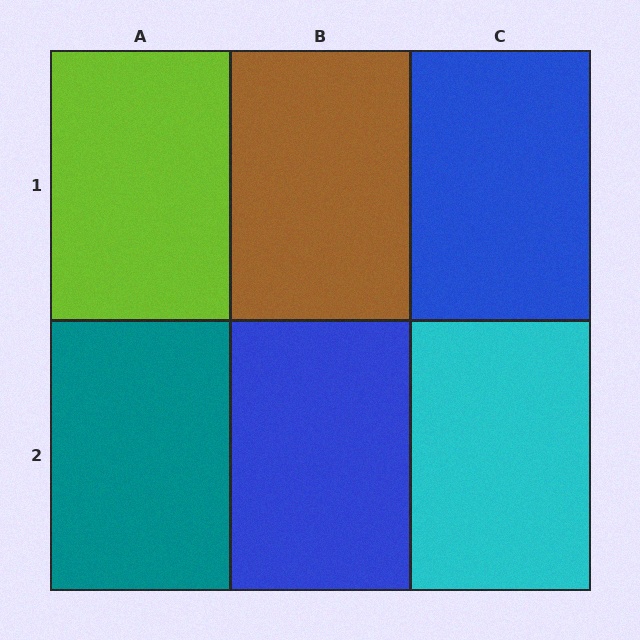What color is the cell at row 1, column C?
Blue.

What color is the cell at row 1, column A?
Lime.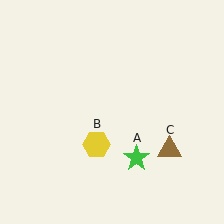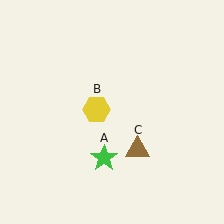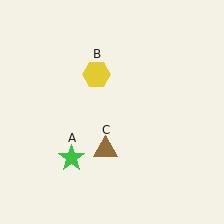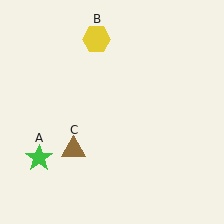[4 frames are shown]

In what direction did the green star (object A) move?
The green star (object A) moved left.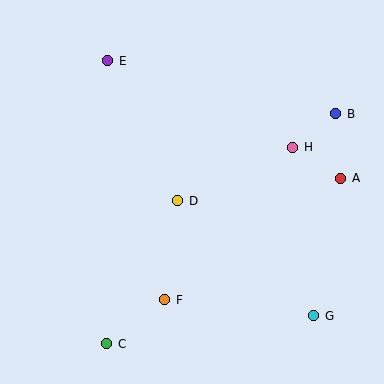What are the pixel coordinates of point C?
Point C is at (107, 344).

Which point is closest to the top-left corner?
Point E is closest to the top-left corner.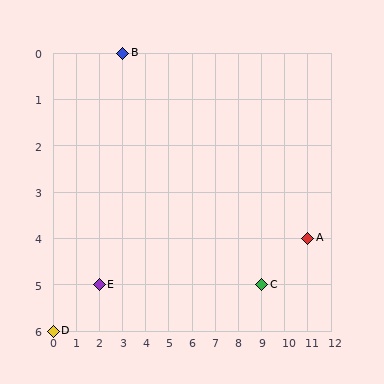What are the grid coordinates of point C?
Point C is at grid coordinates (9, 5).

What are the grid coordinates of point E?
Point E is at grid coordinates (2, 5).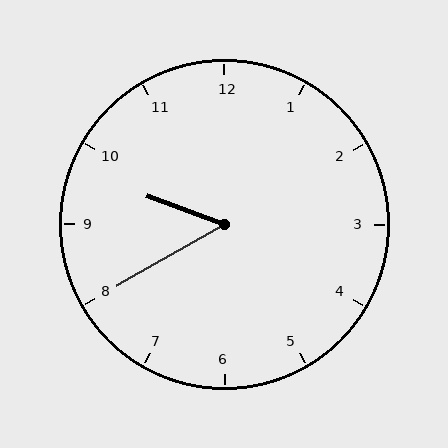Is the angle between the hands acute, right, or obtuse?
It is acute.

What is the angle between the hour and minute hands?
Approximately 50 degrees.